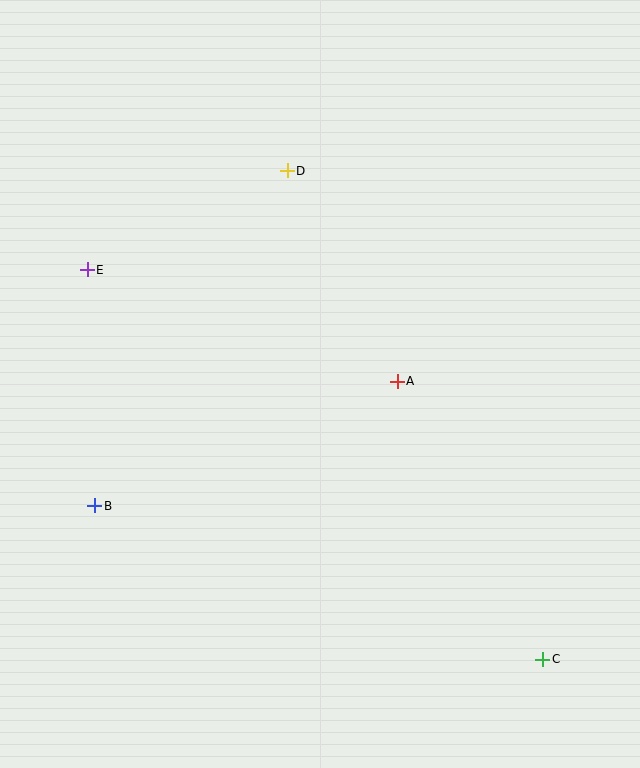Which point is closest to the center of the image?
Point A at (397, 381) is closest to the center.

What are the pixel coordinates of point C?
Point C is at (543, 659).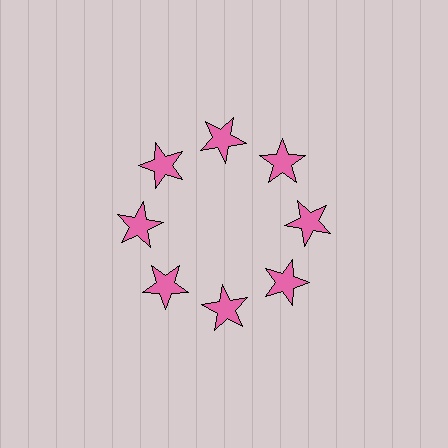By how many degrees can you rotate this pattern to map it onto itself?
The pattern maps onto itself every 45 degrees of rotation.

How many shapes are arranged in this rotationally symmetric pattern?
There are 8 shapes, arranged in 8 groups of 1.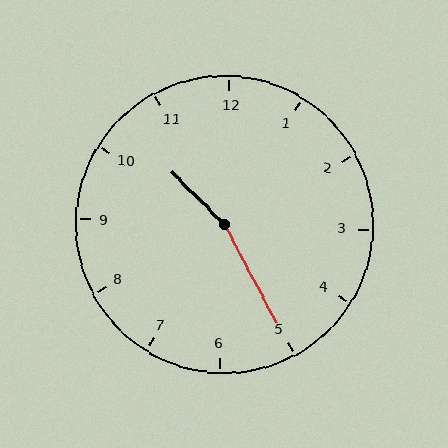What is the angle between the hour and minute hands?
Approximately 162 degrees.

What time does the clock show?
10:25.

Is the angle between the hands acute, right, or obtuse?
It is obtuse.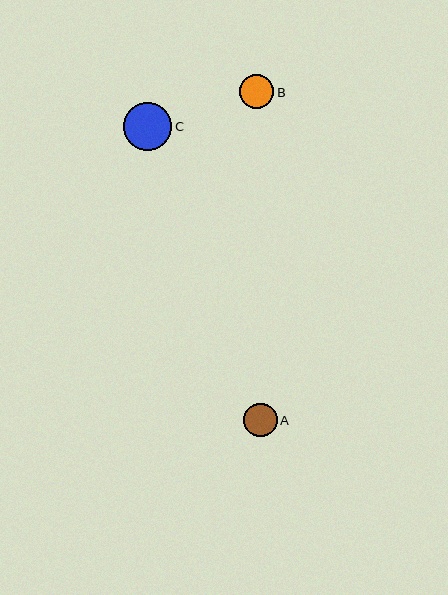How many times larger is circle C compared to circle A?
Circle C is approximately 1.5 times the size of circle A.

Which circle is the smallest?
Circle A is the smallest with a size of approximately 33 pixels.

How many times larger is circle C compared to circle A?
Circle C is approximately 1.5 times the size of circle A.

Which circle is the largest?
Circle C is the largest with a size of approximately 48 pixels.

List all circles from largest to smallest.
From largest to smallest: C, B, A.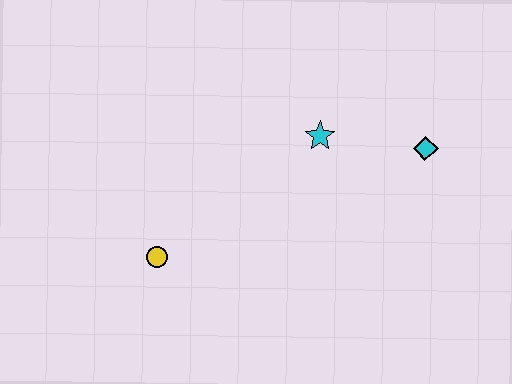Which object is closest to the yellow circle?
The cyan star is closest to the yellow circle.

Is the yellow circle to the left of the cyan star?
Yes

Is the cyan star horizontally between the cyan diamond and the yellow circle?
Yes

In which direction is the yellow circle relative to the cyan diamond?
The yellow circle is to the left of the cyan diamond.